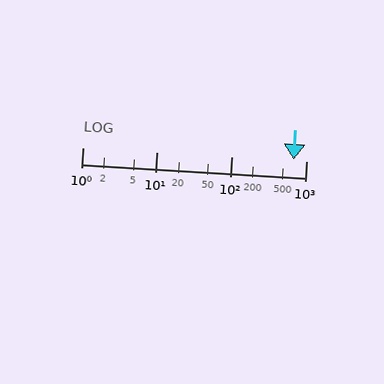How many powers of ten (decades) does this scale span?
The scale spans 3 decades, from 1 to 1000.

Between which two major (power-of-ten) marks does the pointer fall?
The pointer is between 100 and 1000.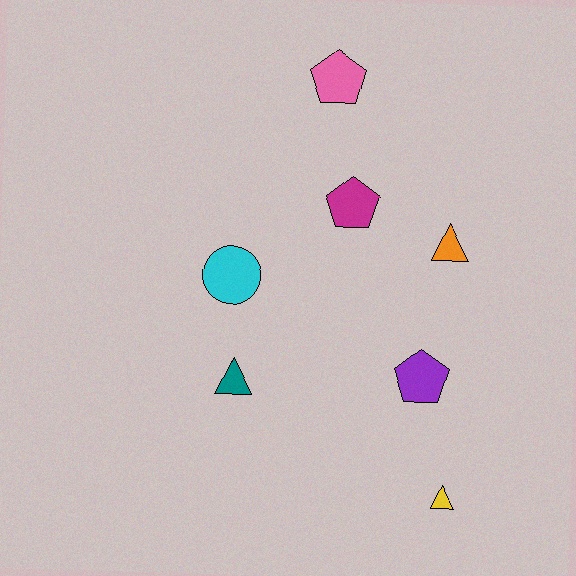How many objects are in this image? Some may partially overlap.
There are 7 objects.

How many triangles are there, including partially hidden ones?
There are 3 triangles.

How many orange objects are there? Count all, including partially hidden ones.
There is 1 orange object.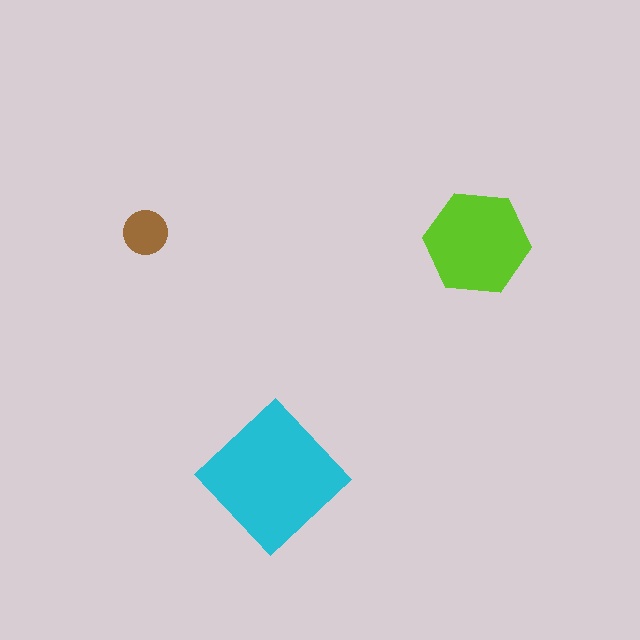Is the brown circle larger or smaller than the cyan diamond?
Smaller.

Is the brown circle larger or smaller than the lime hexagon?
Smaller.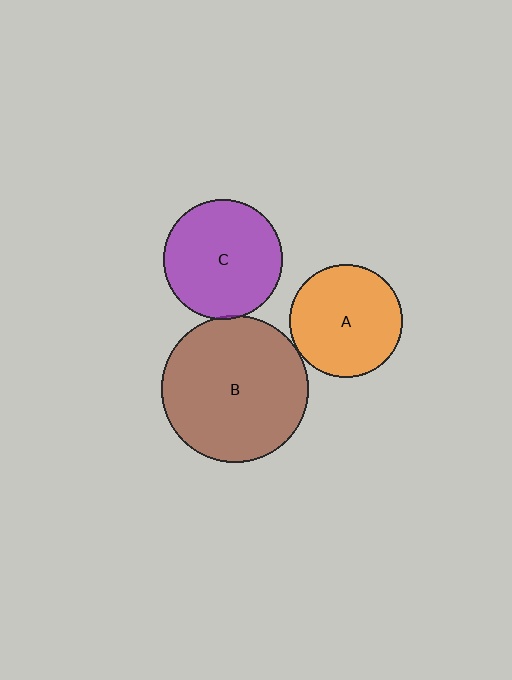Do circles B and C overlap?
Yes.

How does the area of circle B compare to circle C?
Approximately 1.5 times.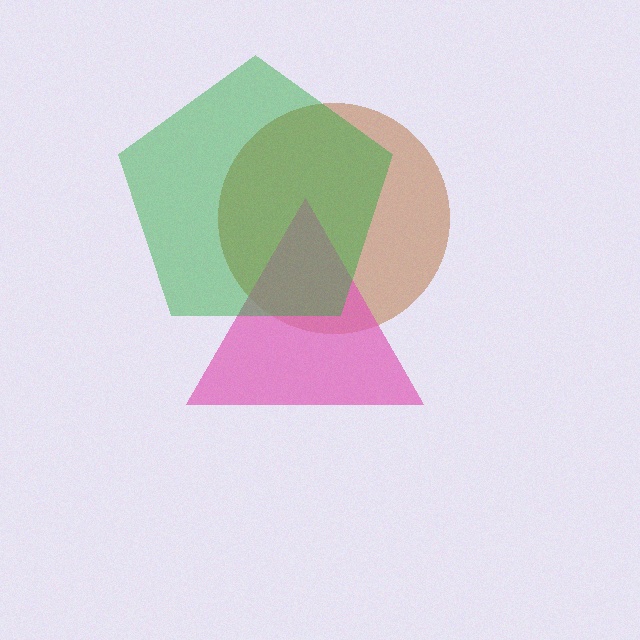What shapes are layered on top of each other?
The layered shapes are: a brown circle, a pink triangle, a green pentagon.